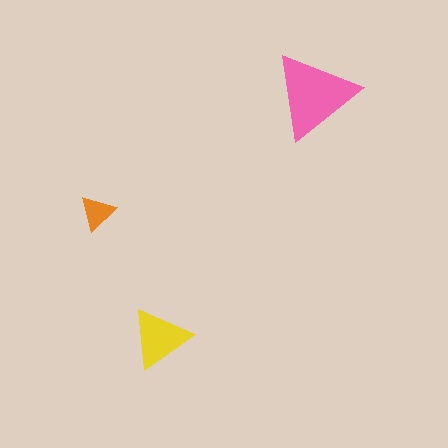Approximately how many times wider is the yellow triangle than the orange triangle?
About 1.5 times wider.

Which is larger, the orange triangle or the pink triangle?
The pink one.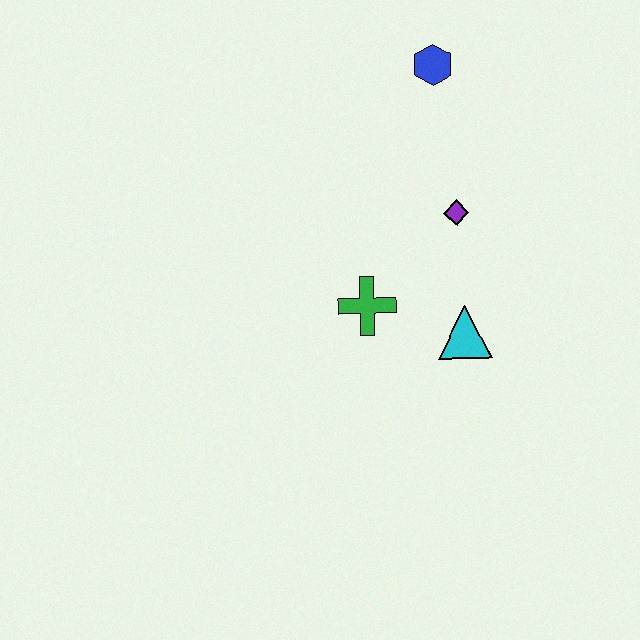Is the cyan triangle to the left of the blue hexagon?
No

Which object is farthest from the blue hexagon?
The cyan triangle is farthest from the blue hexagon.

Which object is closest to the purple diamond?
The cyan triangle is closest to the purple diamond.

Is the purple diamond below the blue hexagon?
Yes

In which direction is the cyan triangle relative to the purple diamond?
The cyan triangle is below the purple diamond.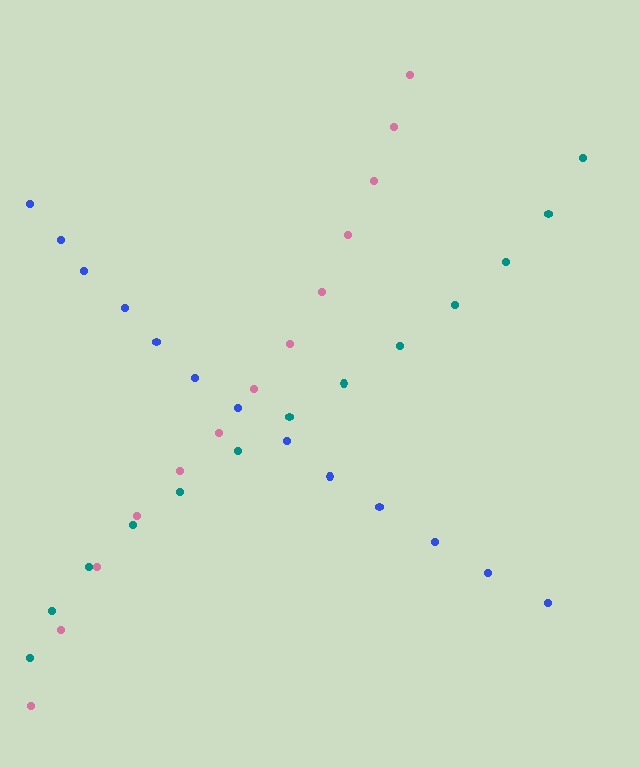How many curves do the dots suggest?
There are 3 distinct paths.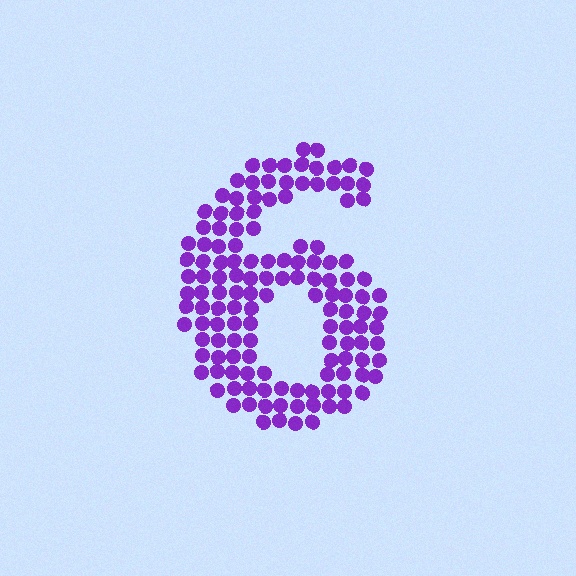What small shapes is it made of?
It is made of small circles.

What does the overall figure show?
The overall figure shows the digit 6.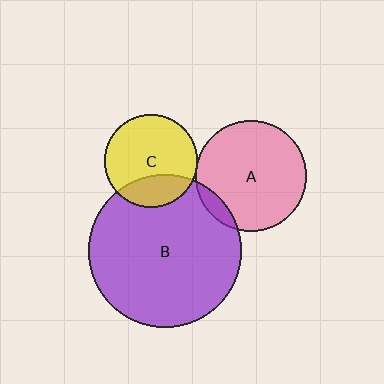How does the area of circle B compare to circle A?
Approximately 1.9 times.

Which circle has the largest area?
Circle B (purple).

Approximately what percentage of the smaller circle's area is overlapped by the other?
Approximately 25%.